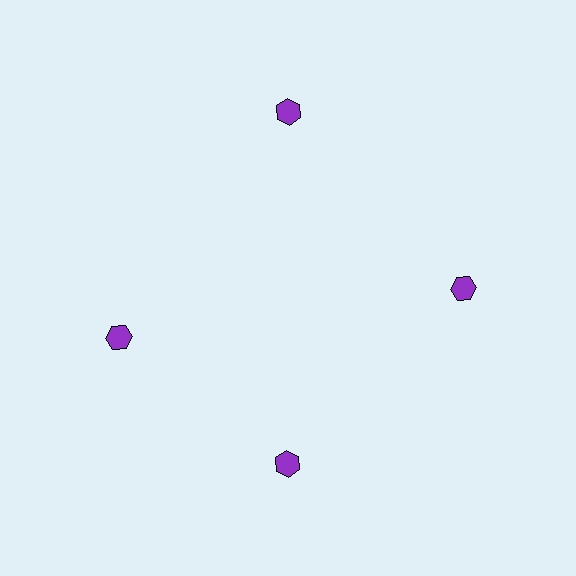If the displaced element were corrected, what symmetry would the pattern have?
It would have 4-fold rotational symmetry — the pattern would map onto itself every 90 degrees.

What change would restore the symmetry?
The symmetry would be restored by rotating it back into even spacing with its neighbors so that all 4 hexagons sit at equal angles and equal distance from the center.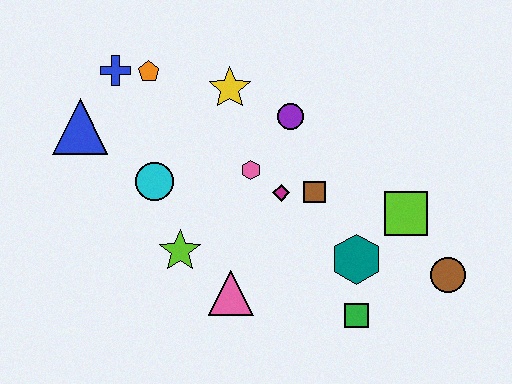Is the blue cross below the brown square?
No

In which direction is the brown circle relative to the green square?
The brown circle is to the right of the green square.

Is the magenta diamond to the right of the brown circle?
No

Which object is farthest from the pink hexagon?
The brown circle is farthest from the pink hexagon.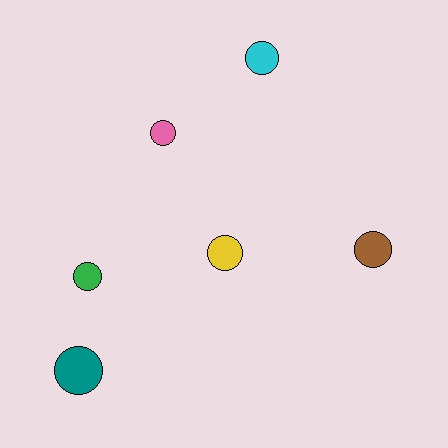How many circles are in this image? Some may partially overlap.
There are 6 circles.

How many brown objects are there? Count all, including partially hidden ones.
There is 1 brown object.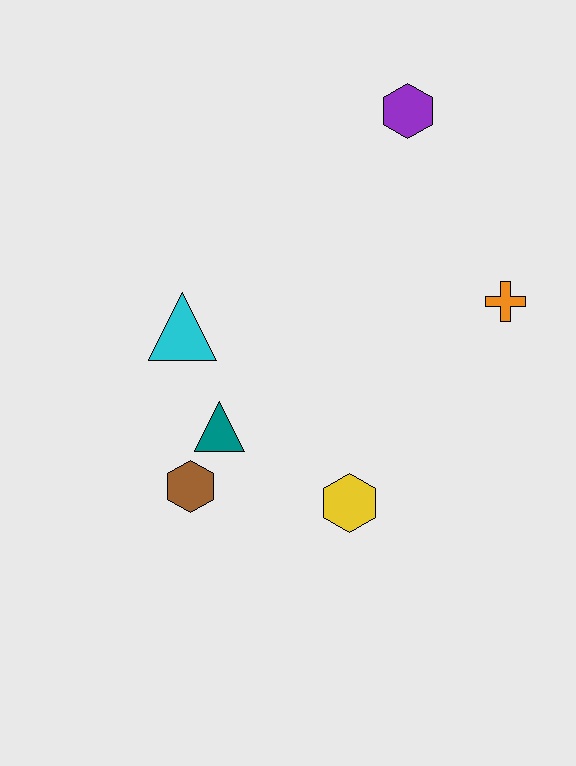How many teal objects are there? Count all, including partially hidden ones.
There is 1 teal object.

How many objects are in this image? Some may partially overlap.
There are 6 objects.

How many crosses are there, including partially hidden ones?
There is 1 cross.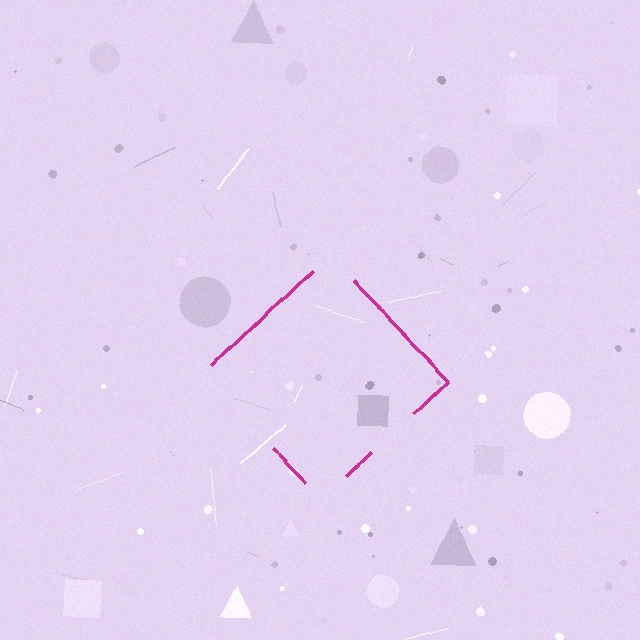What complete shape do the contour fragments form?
The contour fragments form a diamond.